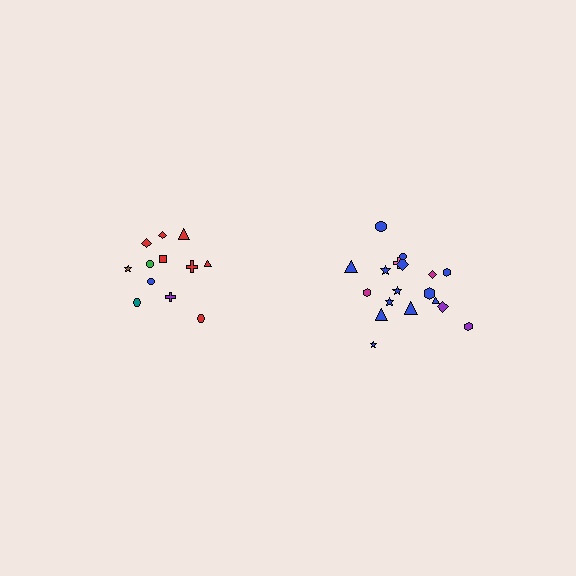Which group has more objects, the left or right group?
The right group.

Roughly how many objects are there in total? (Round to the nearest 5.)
Roughly 30 objects in total.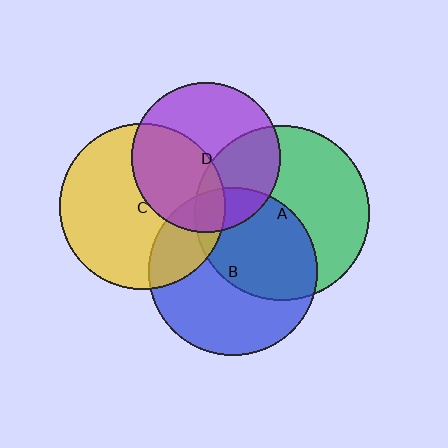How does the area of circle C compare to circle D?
Approximately 1.2 times.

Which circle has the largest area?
Circle A (green).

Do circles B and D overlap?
Yes.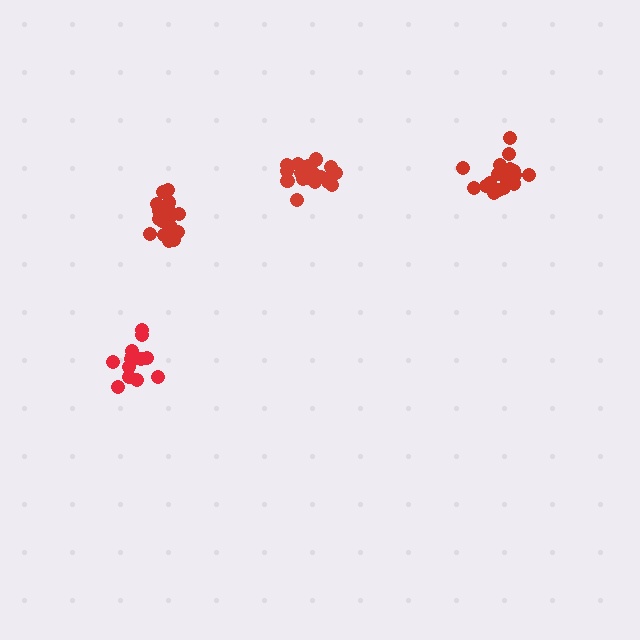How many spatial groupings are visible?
There are 4 spatial groupings.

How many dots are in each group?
Group 1: 14 dots, Group 2: 17 dots, Group 3: 19 dots, Group 4: 18 dots (68 total).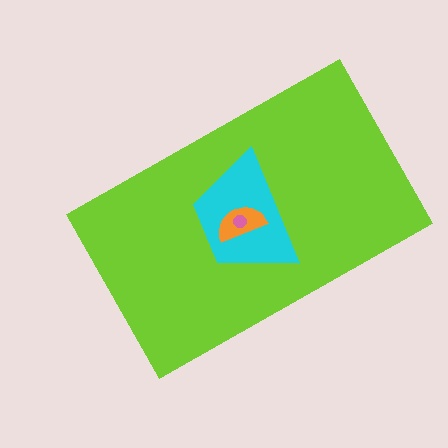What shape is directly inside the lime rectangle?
The cyan trapezoid.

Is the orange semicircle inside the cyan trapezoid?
Yes.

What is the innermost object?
The pink circle.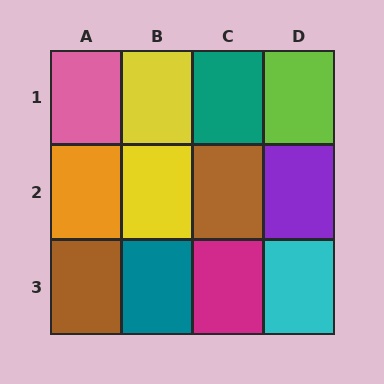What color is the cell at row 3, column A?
Brown.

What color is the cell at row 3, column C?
Magenta.